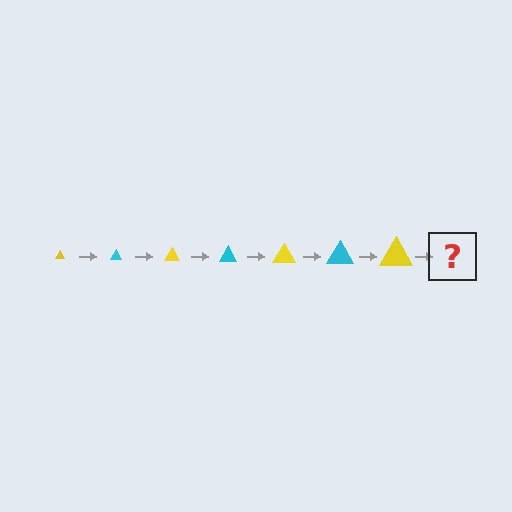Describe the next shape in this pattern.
It should be a cyan triangle, larger than the previous one.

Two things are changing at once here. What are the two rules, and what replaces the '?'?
The two rules are that the triangle grows larger each step and the color cycles through yellow and cyan. The '?' should be a cyan triangle, larger than the previous one.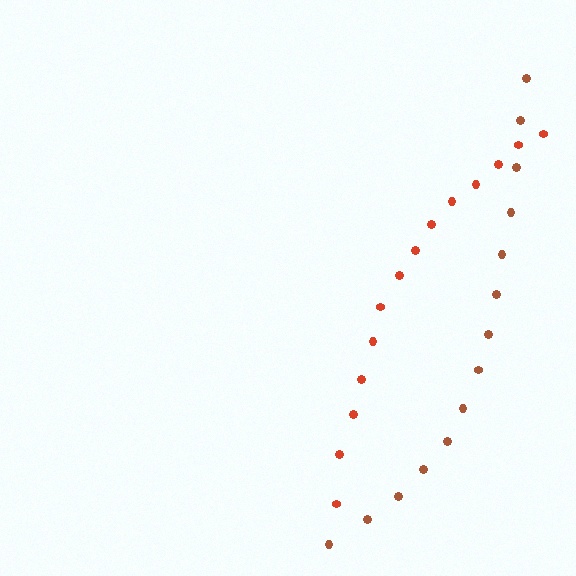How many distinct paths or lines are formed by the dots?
There are 2 distinct paths.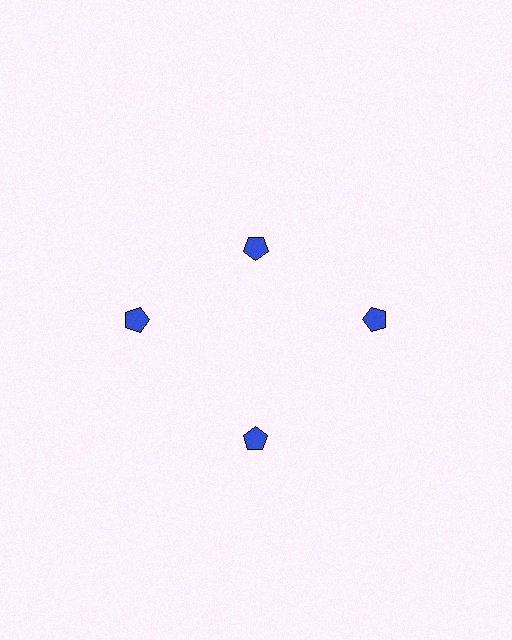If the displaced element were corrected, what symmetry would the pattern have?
It would have 4-fold rotational symmetry — the pattern would map onto itself every 90 degrees.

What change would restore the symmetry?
The symmetry would be restored by moving it outward, back onto the ring so that all 4 pentagons sit at equal angles and equal distance from the center.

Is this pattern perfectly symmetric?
No. The 4 blue pentagons are arranged in a ring, but one element near the 12 o'clock position is pulled inward toward the center, breaking the 4-fold rotational symmetry.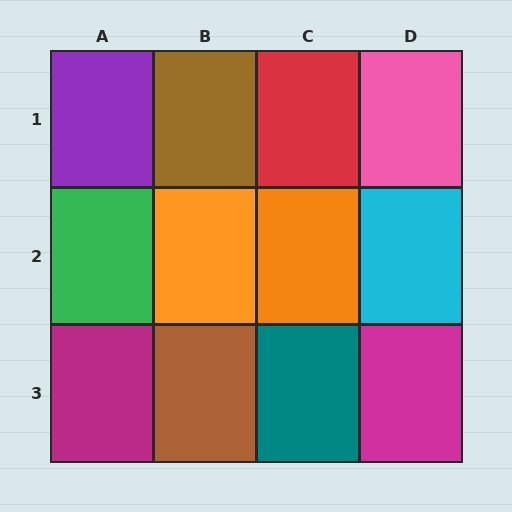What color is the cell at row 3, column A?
Magenta.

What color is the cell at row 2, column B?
Orange.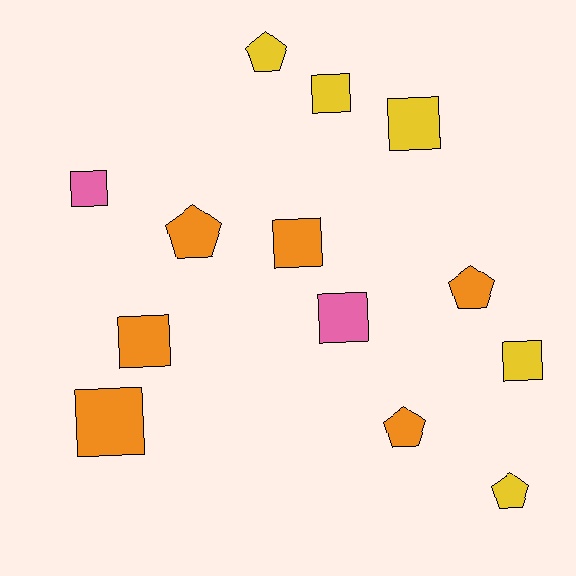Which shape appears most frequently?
Square, with 8 objects.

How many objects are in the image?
There are 13 objects.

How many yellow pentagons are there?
There are 2 yellow pentagons.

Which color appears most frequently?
Orange, with 6 objects.